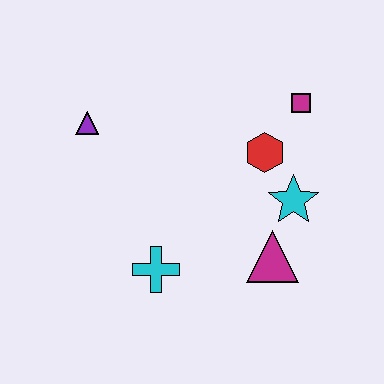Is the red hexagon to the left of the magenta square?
Yes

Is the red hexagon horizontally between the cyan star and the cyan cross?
Yes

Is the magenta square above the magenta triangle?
Yes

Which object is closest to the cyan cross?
The magenta triangle is closest to the cyan cross.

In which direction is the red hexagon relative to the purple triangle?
The red hexagon is to the right of the purple triangle.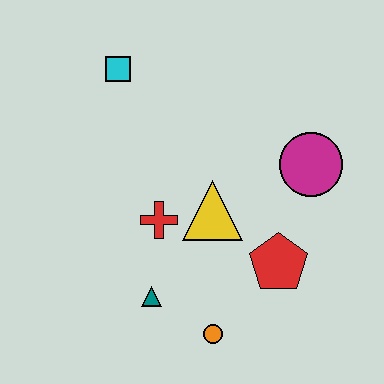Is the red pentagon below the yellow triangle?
Yes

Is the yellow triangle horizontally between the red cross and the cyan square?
No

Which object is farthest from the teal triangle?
The cyan square is farthest from the teal triangle.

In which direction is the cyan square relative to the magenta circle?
The cyan square is to the left of the magenta circle.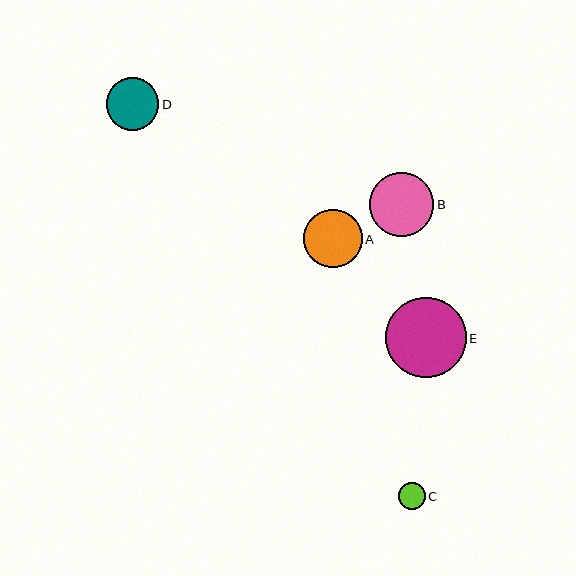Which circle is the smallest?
Circle C is the smallest with a size of approximately 27 pixels.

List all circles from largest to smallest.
From largest to smallest: E, B, A, D, C.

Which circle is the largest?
Circle E is the largest with a size of approximately 81 pixels.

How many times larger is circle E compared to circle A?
Circle E is approximately 1.4 times the size of circle A.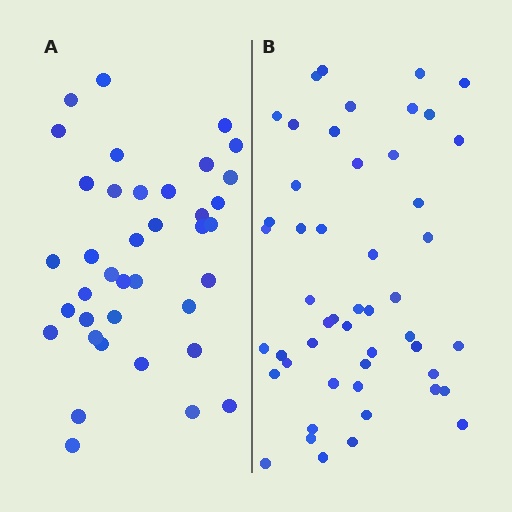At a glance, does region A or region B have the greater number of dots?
Region B (the right region) has more dots.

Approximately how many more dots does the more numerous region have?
Region B has roughly 12 or so more dots than region A.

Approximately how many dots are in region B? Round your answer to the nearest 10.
About 50 dots.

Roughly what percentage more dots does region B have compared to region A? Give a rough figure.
About 30% more.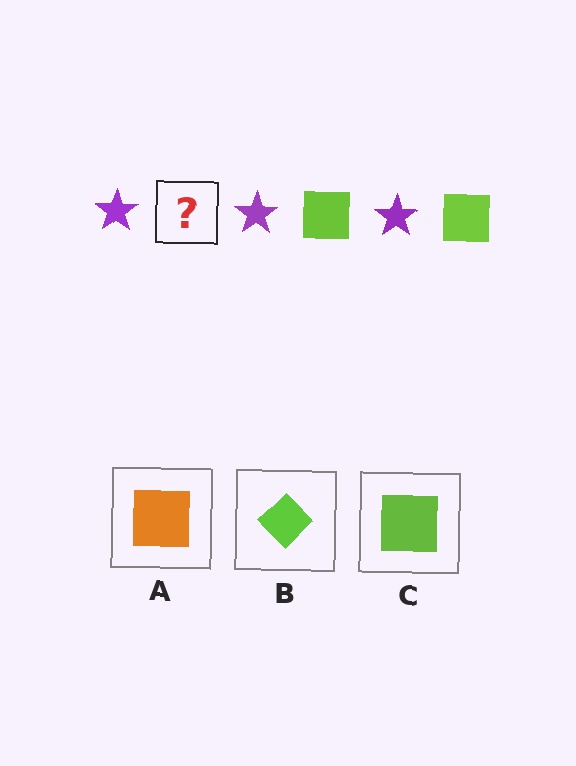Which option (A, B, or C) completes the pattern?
C.